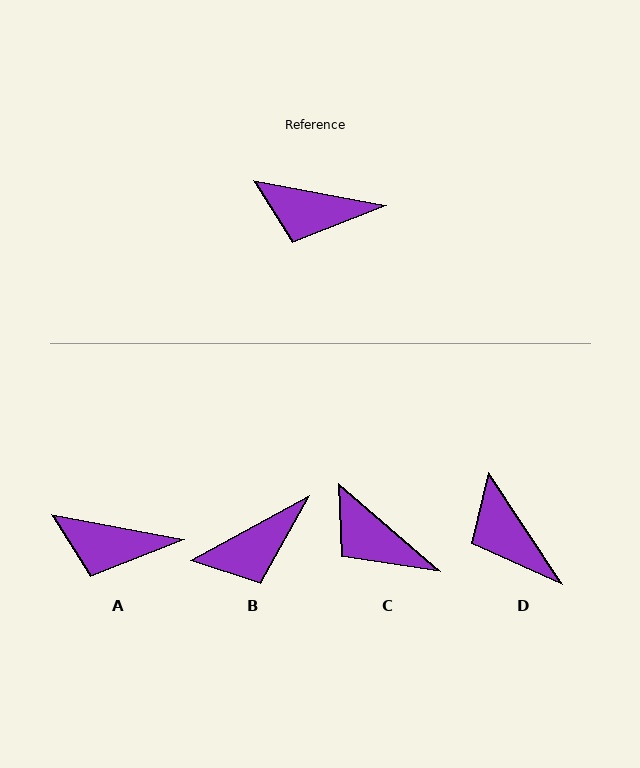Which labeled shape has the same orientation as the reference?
A.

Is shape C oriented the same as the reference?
No, it is off by about 30 degrees.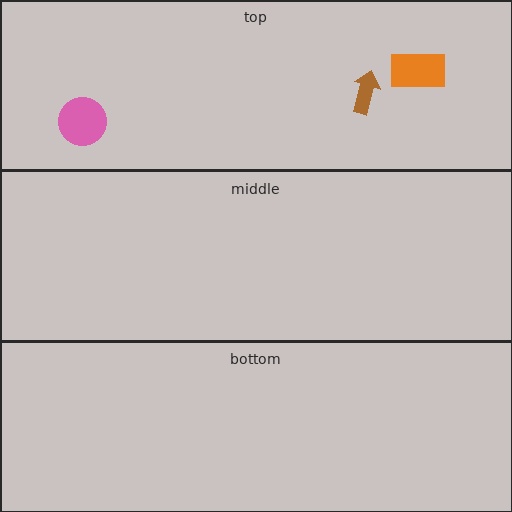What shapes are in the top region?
The orange rectangle, the pink circle, the brown arrow.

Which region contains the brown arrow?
The top region.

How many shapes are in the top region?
3.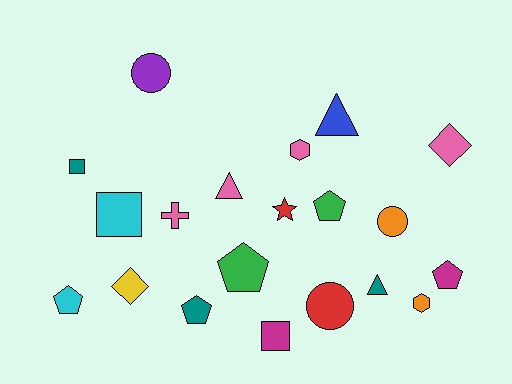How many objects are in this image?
There are 20 objects.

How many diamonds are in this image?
There are 2 diamonds.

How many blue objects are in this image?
There is 1 blue object.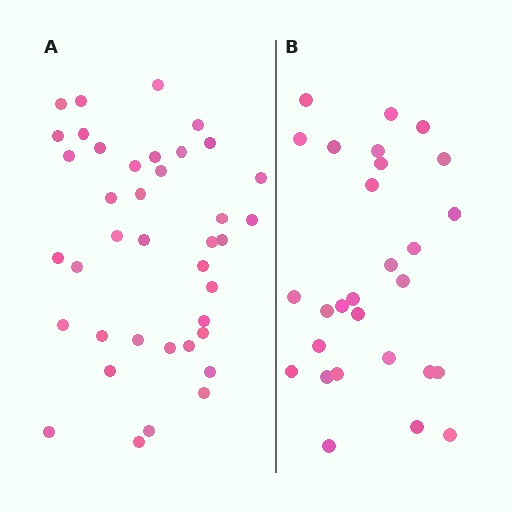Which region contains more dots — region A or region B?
Region A (the left region) has more dots.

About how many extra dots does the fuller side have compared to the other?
Region A has roughly 12 or so more dots than region B.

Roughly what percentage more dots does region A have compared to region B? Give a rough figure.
About 40% more.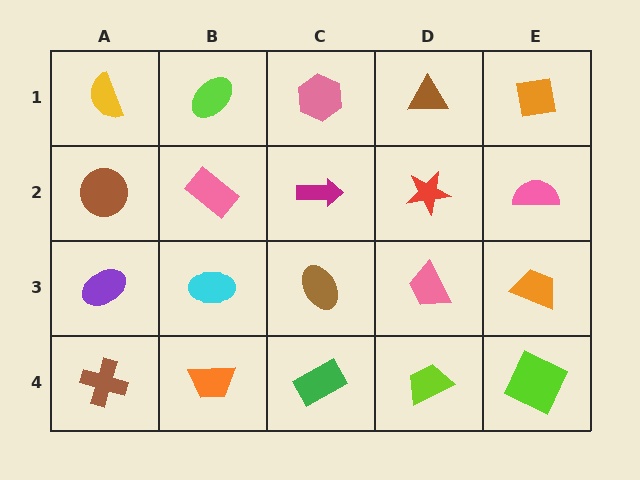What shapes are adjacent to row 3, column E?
A pink semicircle (row 2, column E), a lime square (row 4, column E), a pink trapezoid (row 3, column D).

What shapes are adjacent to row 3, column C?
A magenta arrow (row 2, column C), a green rectangle (row 4, column C), a cyan ellipse (row 3, column B), a pink trapezoid (row 3, column D).